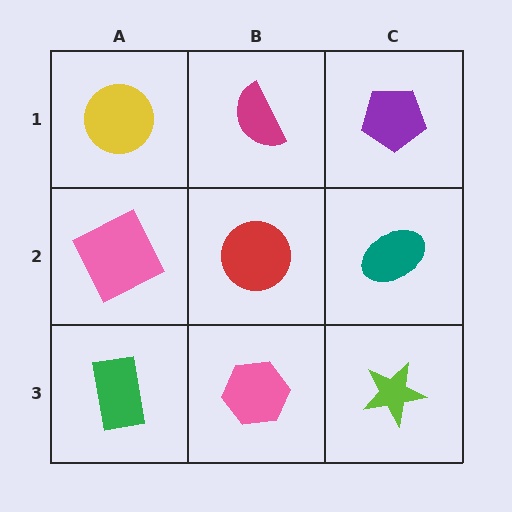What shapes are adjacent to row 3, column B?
A red circle (row 2, column B), a green rectangle (row 3, column A), a lime star (row 3, column C).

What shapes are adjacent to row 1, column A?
A pink square (row 2, column A), a magenta semicircle (row 1, column B).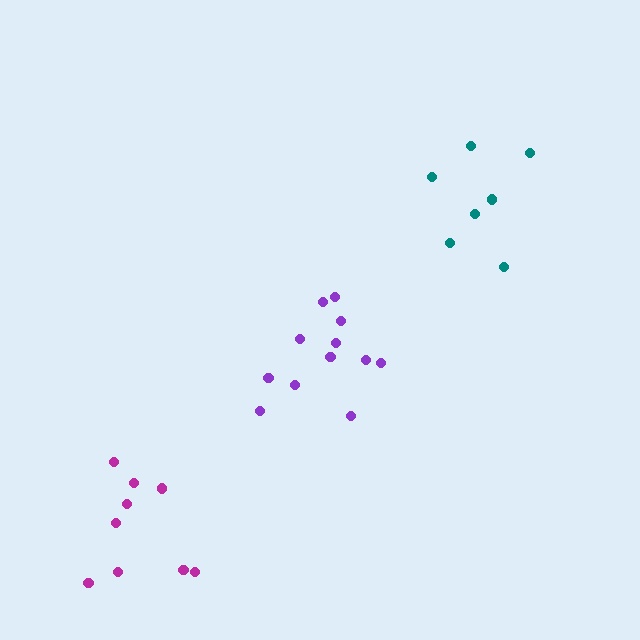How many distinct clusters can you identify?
There are 3 distinct clusters.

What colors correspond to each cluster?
The clusters are colored: purple, magenta, teal.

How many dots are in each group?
Group 1: 12 dots, Group 2: 9 dots, Group 3: 7 dots (28 total).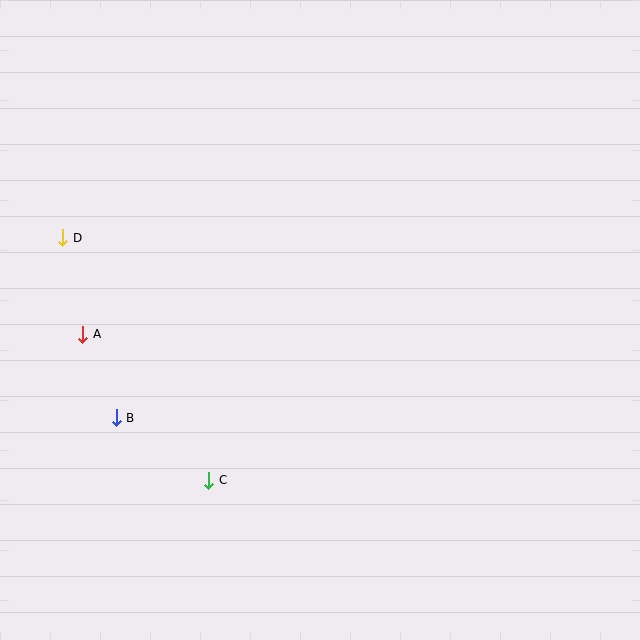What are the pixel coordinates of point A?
Point A is at (83, 334).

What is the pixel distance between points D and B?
The distance between D and B is 188 pixels.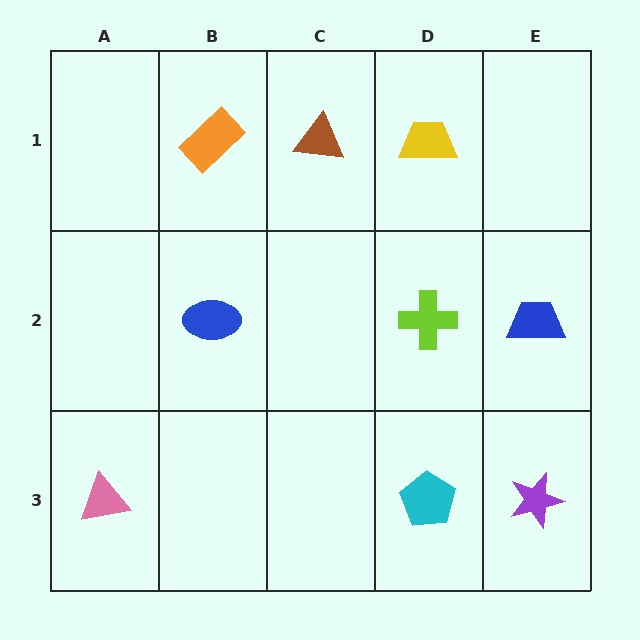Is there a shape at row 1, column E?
No, that cell is empty.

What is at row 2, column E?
A blue trapezoid.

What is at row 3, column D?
A cyan pentagon.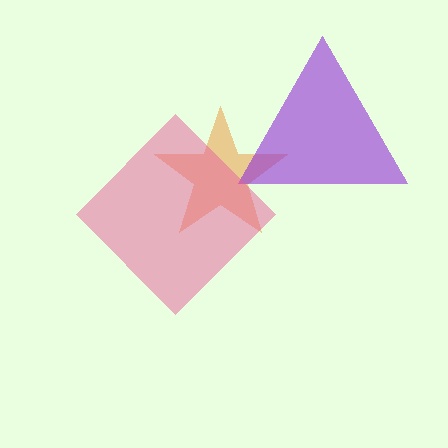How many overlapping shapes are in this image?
There are 3 overlapping shapes in the image.